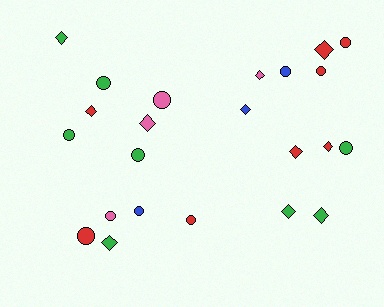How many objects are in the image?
There are 23 objects.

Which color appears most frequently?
Red, with 8 objects.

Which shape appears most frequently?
Circle, with 12 objects.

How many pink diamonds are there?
There are 2 pink diamonds.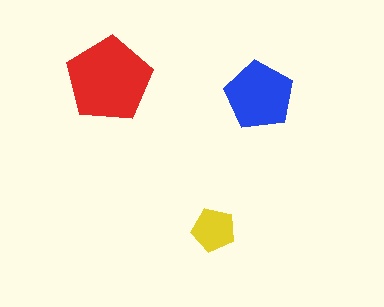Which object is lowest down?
The yellow pentagon is bottommost.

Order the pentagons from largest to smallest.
the red one, the blue one, the yellow one.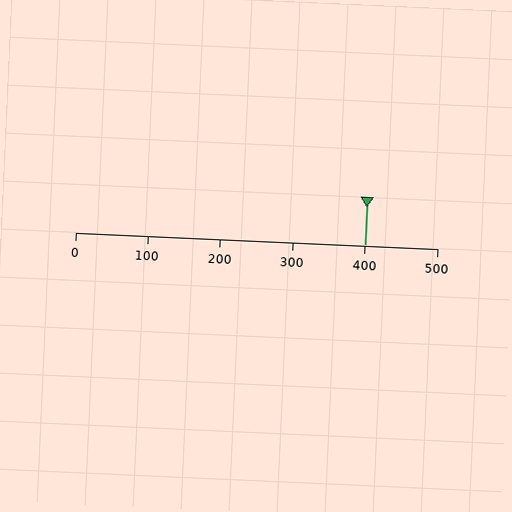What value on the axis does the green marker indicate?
The marker indicates approximately 400.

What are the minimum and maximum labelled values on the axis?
The axis runs from 0 to 500.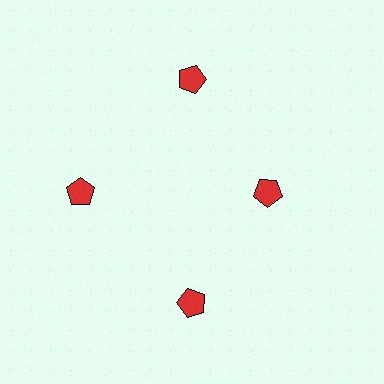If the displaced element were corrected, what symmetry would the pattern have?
It would have 4-fold rotational symmetry — the pattern would map onto itself every 90 degrees.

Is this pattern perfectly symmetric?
No. The 4 red pentagons are arranged in a ring, but one element near the 3 o'clock position is pulled inward toward the center, breaking the 4-fold rotational symmetry.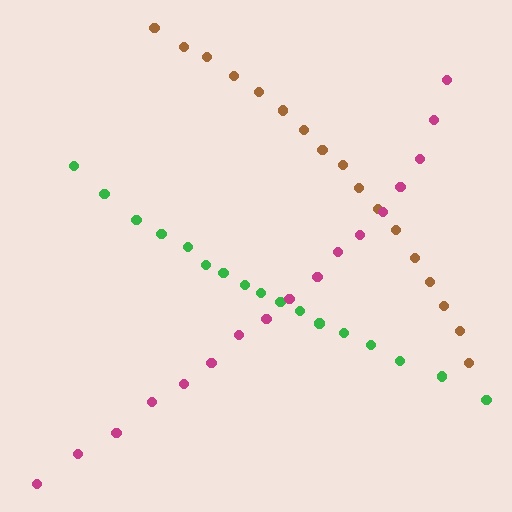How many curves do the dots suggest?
There are 3 distinct paths.